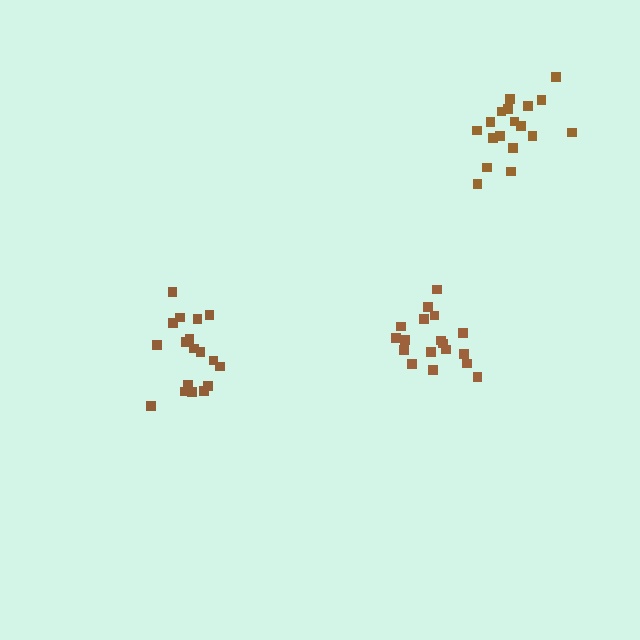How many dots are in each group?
Group 1: 18 dots, Group 2: 18 dots, Group 3: 18 dots (54 total).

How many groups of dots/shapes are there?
There are 3 groups.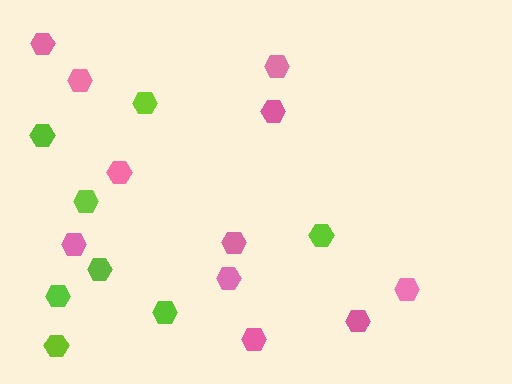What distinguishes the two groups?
There are 2 groups: one group of lime hexagons (8) and one group of pink hexagons (11).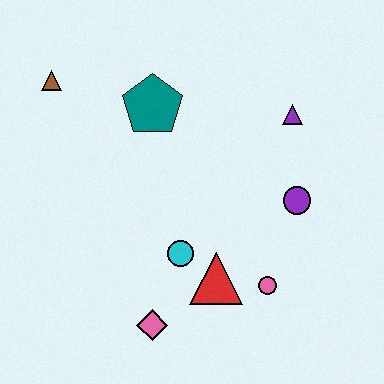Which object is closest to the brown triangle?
The teal pentagon is closest to the brown triangle.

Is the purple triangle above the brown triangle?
No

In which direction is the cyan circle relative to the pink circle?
The cyan circle is to the left of the pink circle.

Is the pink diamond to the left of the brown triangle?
No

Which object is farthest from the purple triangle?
The pink diamond is farthest from the purple triangle.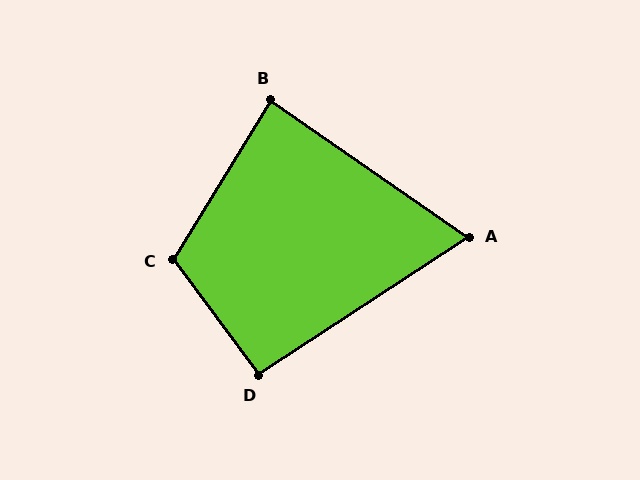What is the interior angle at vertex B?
Approximately 87 degrees (approximately right).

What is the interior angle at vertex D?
Approximately 93 degrees (approximately right).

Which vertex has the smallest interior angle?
A, at approximately 68 degrees.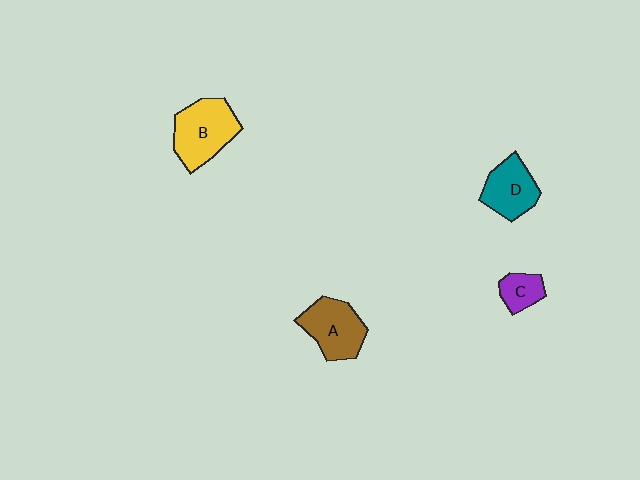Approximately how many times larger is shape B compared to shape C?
Approximately 2.4 times.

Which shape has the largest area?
Shape B (yellow).